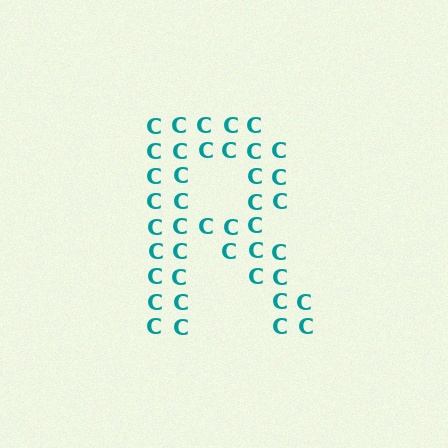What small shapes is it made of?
It is made of small letter C's.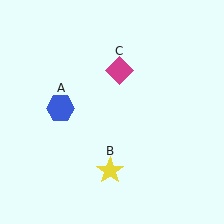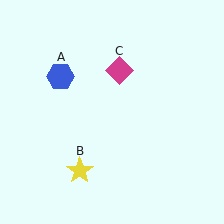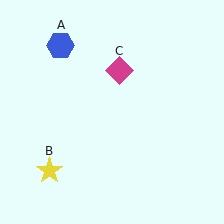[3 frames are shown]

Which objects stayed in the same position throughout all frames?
Magenta diamond (object C) remained stationary.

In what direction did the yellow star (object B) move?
The yellow star (object B) moved left.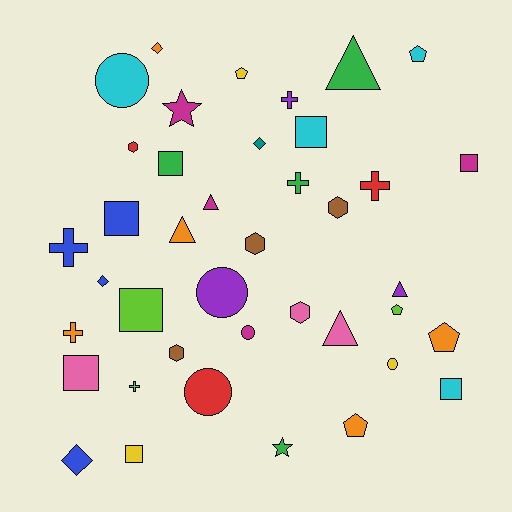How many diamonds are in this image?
There are 4 diamonds.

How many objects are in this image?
There are 40 objects.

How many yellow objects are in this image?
There are 3 yellow objects.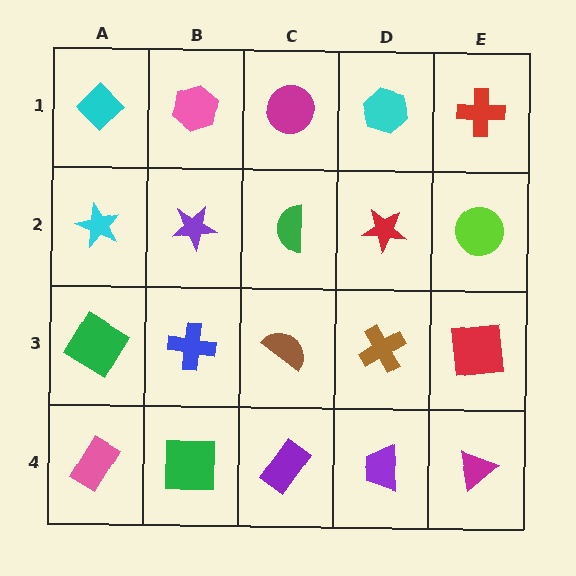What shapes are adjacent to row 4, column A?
A green diamond (row 3, column A), a green square (row 4, column B).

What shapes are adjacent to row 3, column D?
A red star (row 2, column D), a purple trapezoid (row 4, column D), a brown semicircle (row 3, column C), a red square (row 3, column E).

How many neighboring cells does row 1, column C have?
3.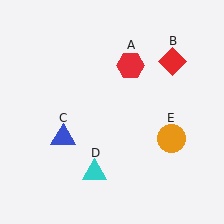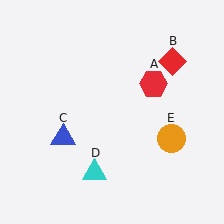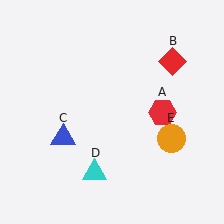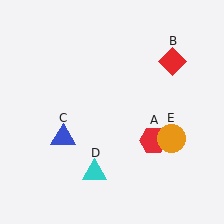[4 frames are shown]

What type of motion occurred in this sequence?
The red hexagon (object A) rotated clockwise around the center of the scene.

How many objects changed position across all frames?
1 object changed position: red hexagon (object A).